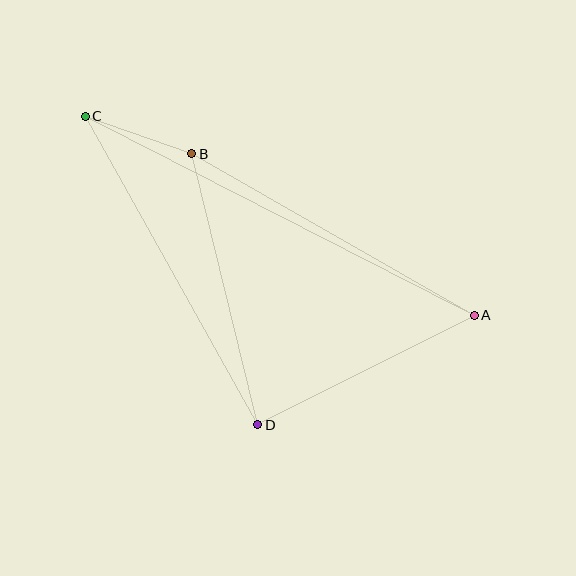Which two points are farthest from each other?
Points A and C are farthest from each other.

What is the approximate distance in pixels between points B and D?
The distance between B and D is approximately 279 pixels.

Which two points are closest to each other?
Points B and C are closest to each other.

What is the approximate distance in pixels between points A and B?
The distance between A and B is approximately 325 pixels.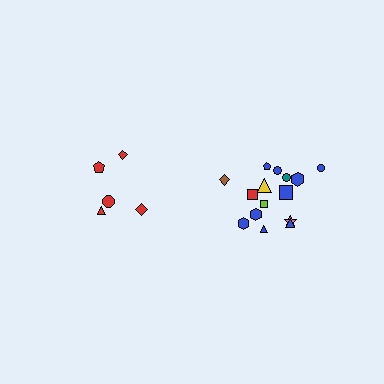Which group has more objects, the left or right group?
The right group.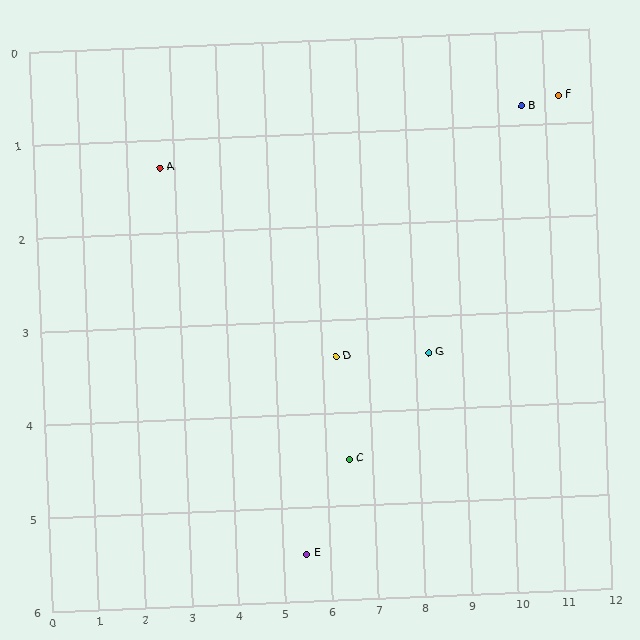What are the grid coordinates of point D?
Point D is at approximately (6.3, 3.4).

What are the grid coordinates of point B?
Point B is at approximately (10.5, 0.8).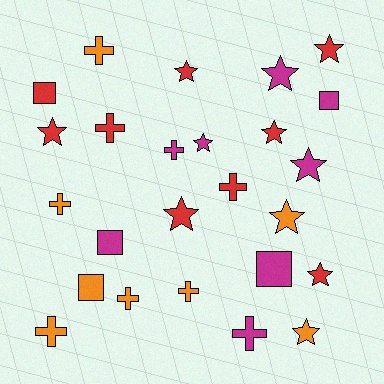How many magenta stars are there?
There are 3 magenta stars.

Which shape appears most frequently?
Star, with 11 objects.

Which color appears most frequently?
Red, with 9 objects.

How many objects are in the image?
There are 25 objects.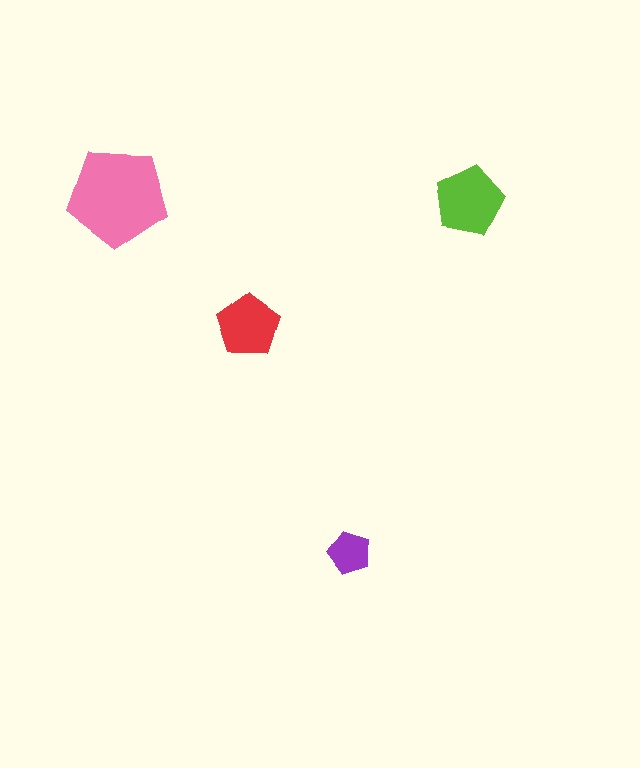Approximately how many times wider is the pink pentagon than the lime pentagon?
About 1.5 times wider.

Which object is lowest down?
The purple pentagon is bottommost.